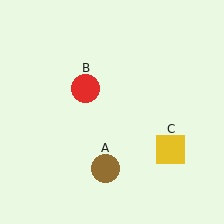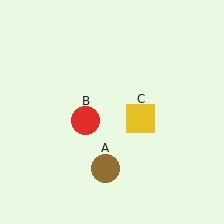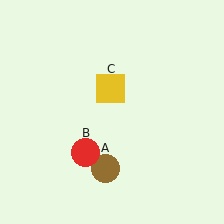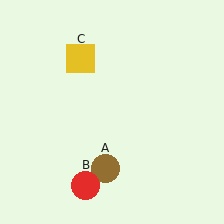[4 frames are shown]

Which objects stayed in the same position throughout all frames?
Brown circle (object A) remained stationary.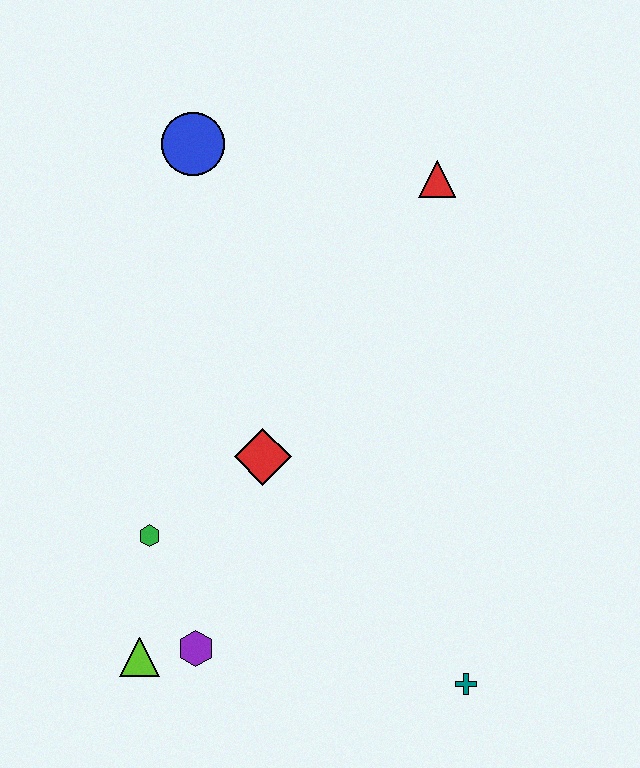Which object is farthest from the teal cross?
The blue circle is farthest from the teal cross.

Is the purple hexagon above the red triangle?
No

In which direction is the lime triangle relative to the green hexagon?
The lime triangle is below the green hexagon.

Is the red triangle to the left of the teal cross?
Yes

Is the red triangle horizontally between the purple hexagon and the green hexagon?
No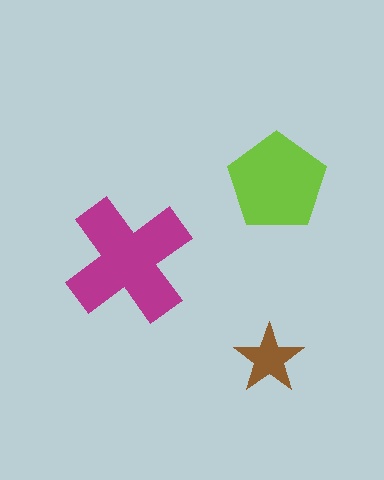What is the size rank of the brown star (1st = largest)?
3rd.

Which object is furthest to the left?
The magenta cross is leftmost.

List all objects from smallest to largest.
The brown star, the lime pentagon, the magenta cross.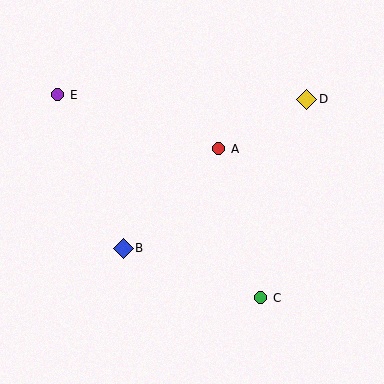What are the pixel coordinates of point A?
Point A is at (219, 149).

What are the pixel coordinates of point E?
Point E is at (58, 95).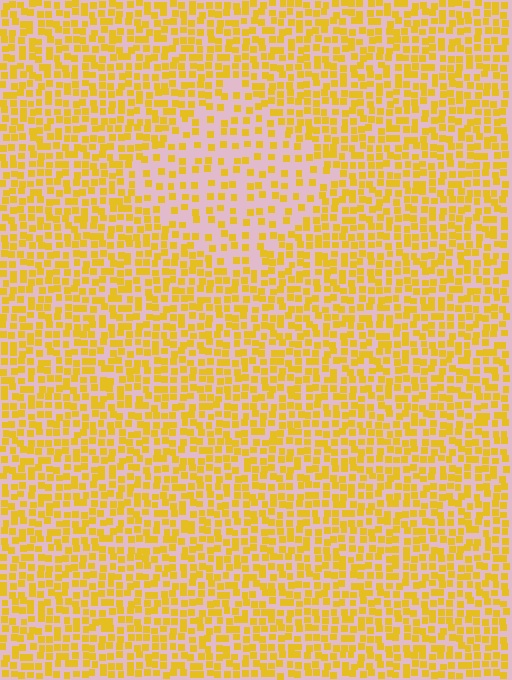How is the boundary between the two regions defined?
The boundary is defined by a change in element density (approximately 2.0x ratio). All elements are the same color, size, and shape.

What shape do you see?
I see a diamond.